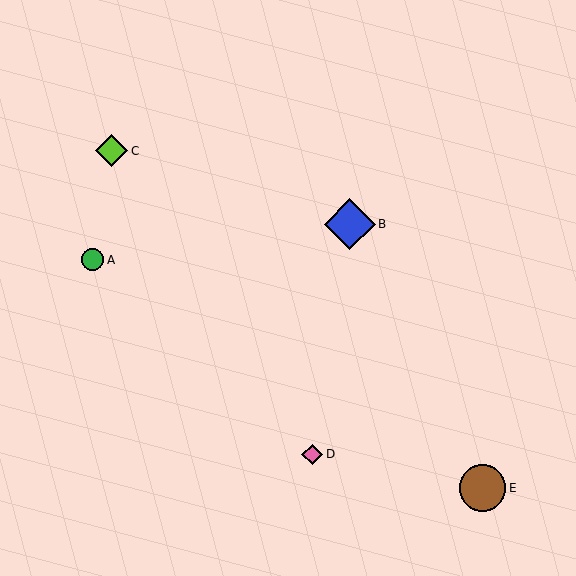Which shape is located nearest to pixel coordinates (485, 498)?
The brown circle (labeled E) at (483, 488) is nearest to that location.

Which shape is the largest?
The blue diamond (labeled B) is the largest.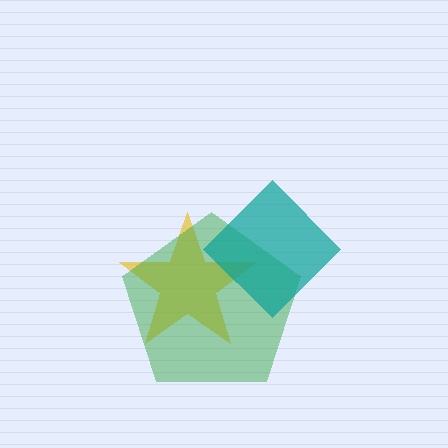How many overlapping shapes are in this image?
There are 3 overlapping shapes in the image.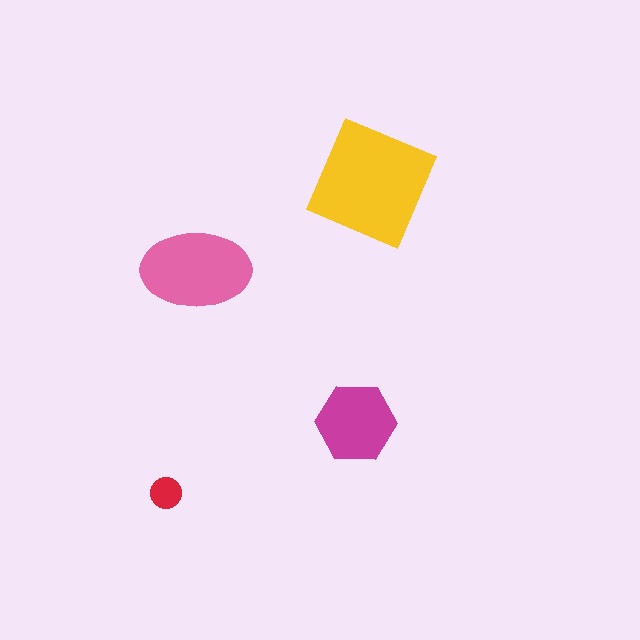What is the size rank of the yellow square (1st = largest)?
1st.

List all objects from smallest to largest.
The red circle, the magenta hexagon, the pink ellipse, the yellow square.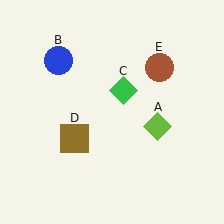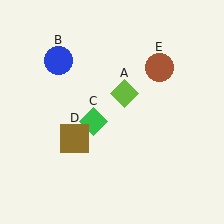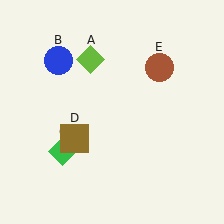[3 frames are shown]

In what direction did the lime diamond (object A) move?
The lime diamond (object A) moved up and to the left.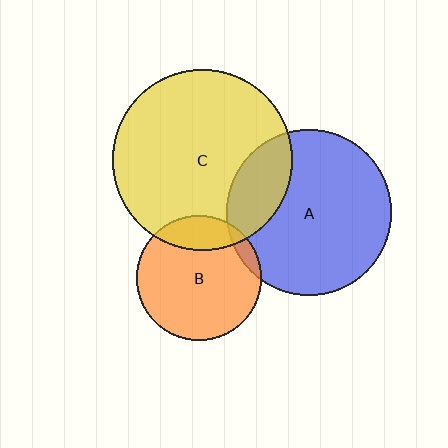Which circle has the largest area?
Circle C (yellow).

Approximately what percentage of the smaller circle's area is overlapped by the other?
Approximately 20%.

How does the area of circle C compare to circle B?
Approximately 2.1 times.